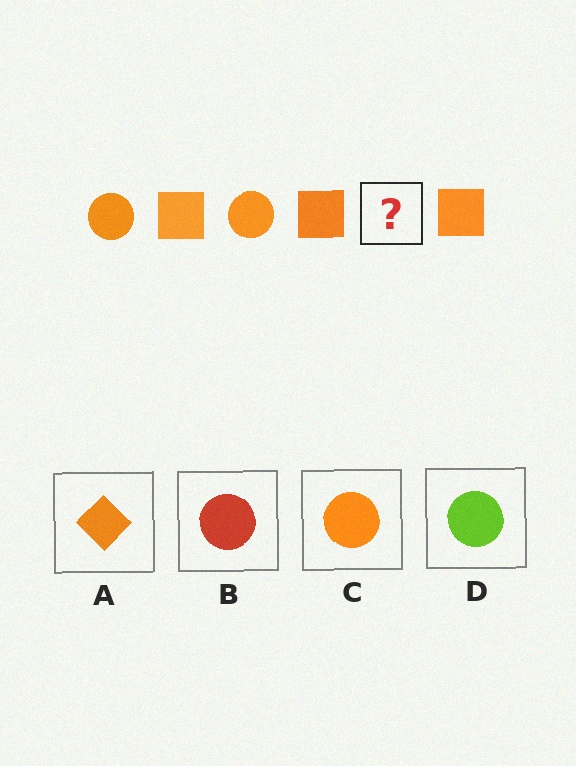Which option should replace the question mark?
Option C.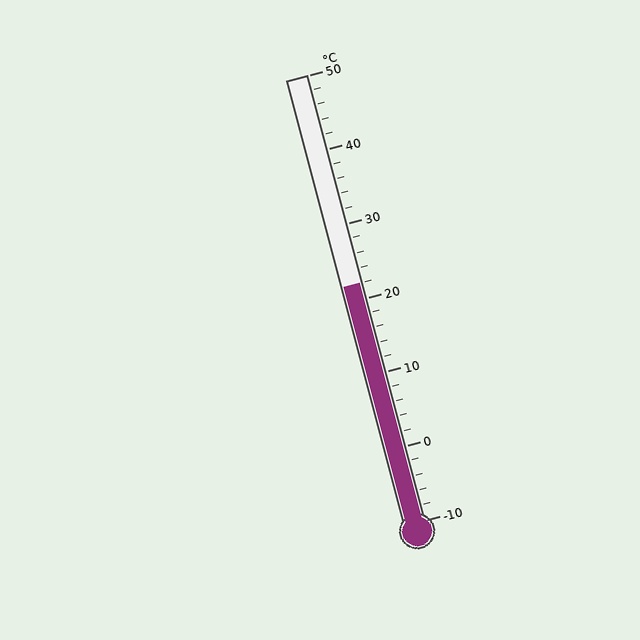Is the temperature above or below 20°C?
The temperature is above 20°C.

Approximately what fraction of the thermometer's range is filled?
The thermometer is filled to approximately 55% of its range.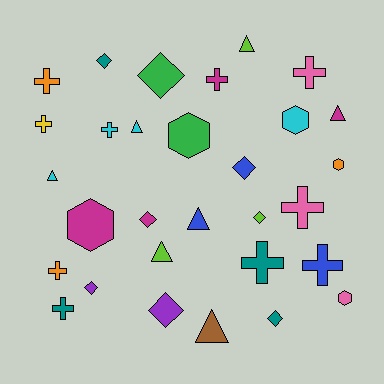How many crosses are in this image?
There are 10 crosses.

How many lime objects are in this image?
There are 3 lime objects.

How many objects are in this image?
There are 30 objects.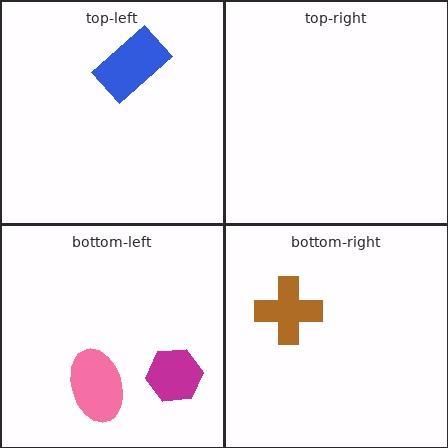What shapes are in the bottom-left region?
The magenta hexagon, the pink ellipse.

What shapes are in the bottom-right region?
The brown cross.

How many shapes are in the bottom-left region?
2.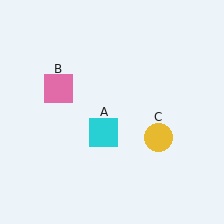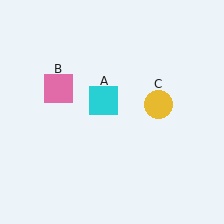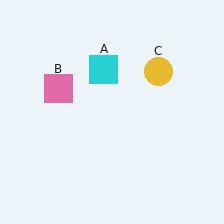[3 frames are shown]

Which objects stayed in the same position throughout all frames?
Pink square (object B) remained stationary.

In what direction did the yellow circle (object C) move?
The yellow circle (object C) moved up.